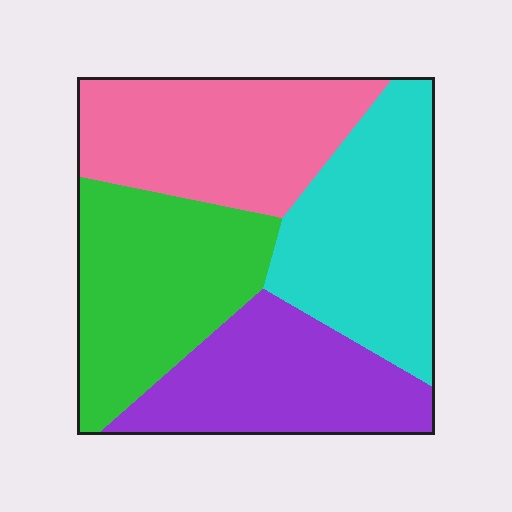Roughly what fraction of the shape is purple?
Purple takes up about one fifth (1/5) of the shape.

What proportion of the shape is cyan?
Cyan takes up about one quarter (1/4) of the shape.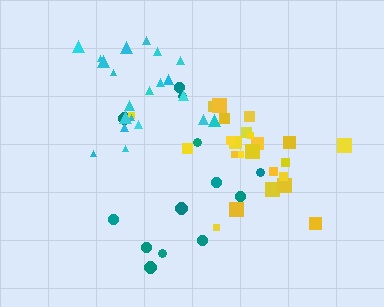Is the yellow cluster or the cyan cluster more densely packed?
Yellow.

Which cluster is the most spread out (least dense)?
Teal.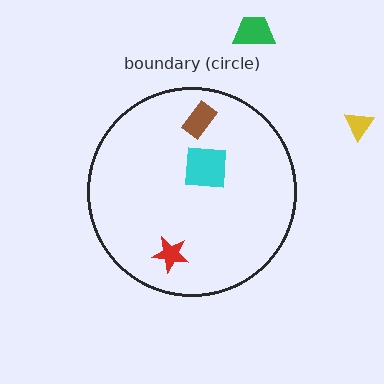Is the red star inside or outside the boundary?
Inside.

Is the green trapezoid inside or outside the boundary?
Outside.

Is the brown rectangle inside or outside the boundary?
Inside.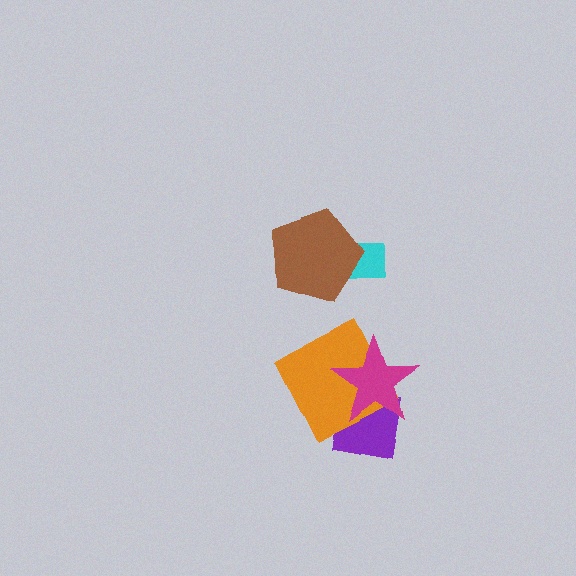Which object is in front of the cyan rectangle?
The brown pentagon is in front of the cyan rectangle.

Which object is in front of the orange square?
The magenta star is in front of the orange square.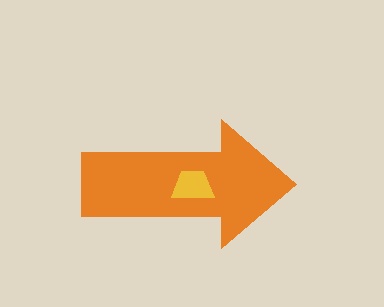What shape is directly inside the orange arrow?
The yellow trapezoid.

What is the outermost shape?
The orange arrow.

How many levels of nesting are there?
2.